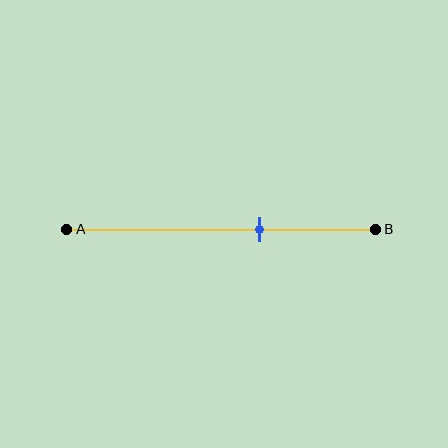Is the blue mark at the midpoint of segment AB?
No, the mark is at about 60% from A, not at the 50% midpoint.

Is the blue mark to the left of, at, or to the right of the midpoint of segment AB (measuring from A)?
The blue mark is to the right of the midpoint of segment AB.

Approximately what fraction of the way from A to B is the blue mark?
The blue mark is approximately 60% of the way from A to B.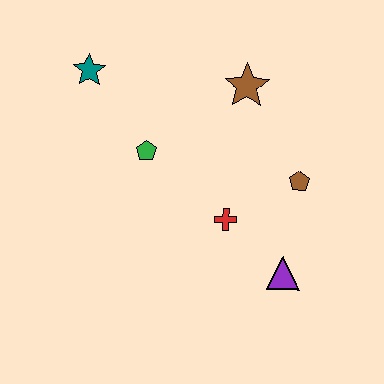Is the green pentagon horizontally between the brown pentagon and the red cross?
No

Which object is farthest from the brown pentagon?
The teal star is farthest from the brown pentagon.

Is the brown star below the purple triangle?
No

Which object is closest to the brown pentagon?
The red cross is closest to the brown pentagon.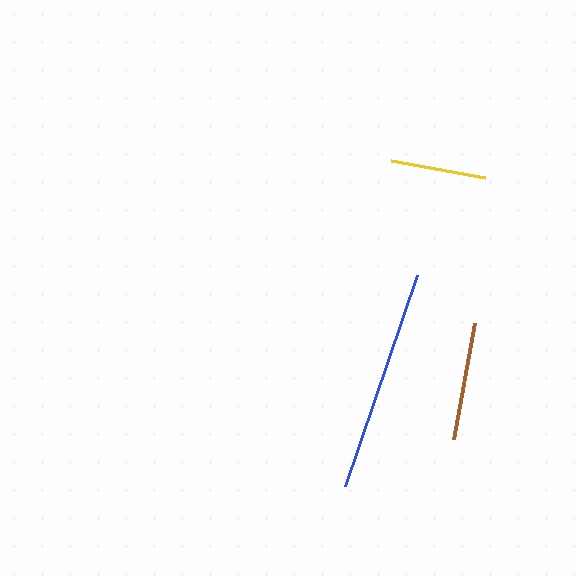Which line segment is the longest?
The blue line is the longest at approximately 223 pixels.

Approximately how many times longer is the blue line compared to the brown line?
The blue line is approximately 1.9 times the length of the brown line.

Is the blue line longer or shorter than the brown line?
The blue line is longer than the brown line.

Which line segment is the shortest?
The yellow line is the shortest at approximately 95 pixels.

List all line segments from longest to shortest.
From longest to shortest: blue, brown, yellow.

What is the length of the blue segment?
The blue segment is approximately 223 pixels long.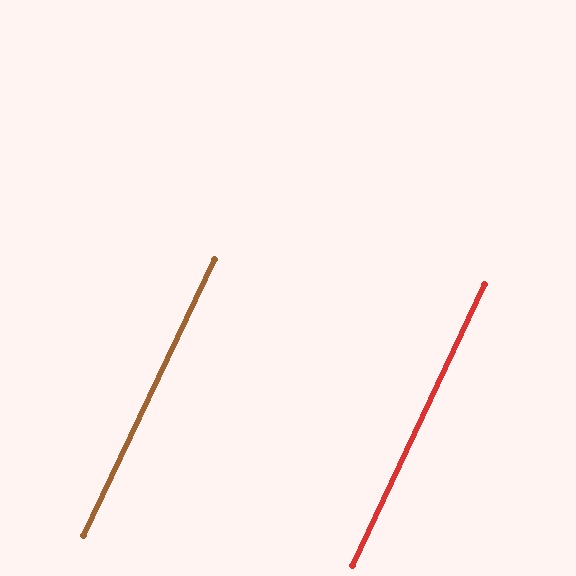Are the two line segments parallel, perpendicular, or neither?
Parallel — their directions differ by only 0.4°.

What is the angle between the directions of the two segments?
Approximately 0 degrees.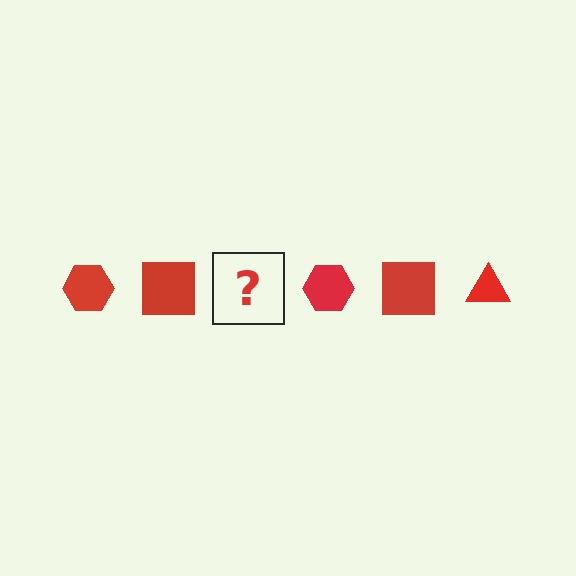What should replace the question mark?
The question mark should be replaced with a red triangle.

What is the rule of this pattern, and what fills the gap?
The rule is that the pattern cycles through hexagon, square, triangle shapes in red. The gap should be filled with a red triangle.